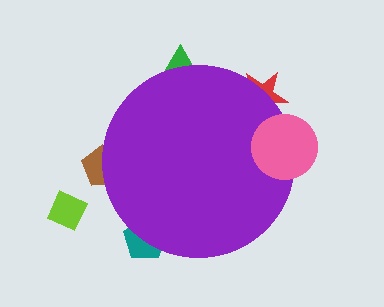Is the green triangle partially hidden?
Yes, the green triangle is partially hidden behind the purple circle.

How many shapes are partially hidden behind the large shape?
4 shapes are partially hidden.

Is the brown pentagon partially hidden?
Yes, the brown pentagon is partially hidden behind the purple circle.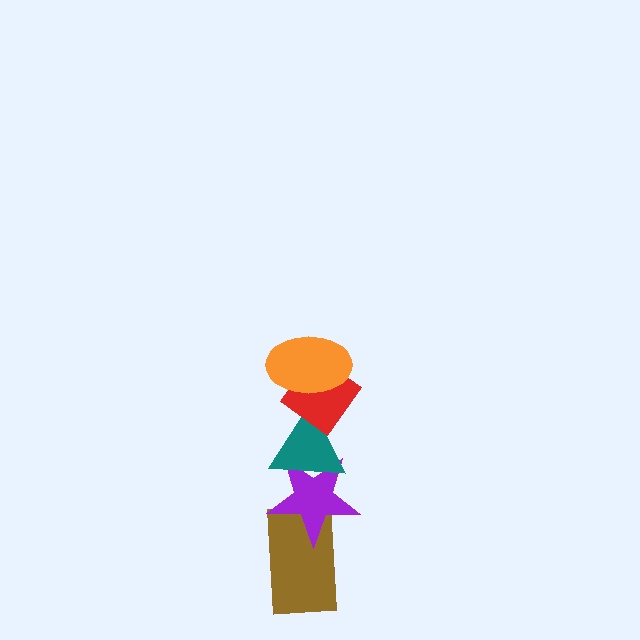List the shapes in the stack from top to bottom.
From top to bottom: the orange ellipse, the red diamond, the teal triangle, the purple star, the brown rectangle.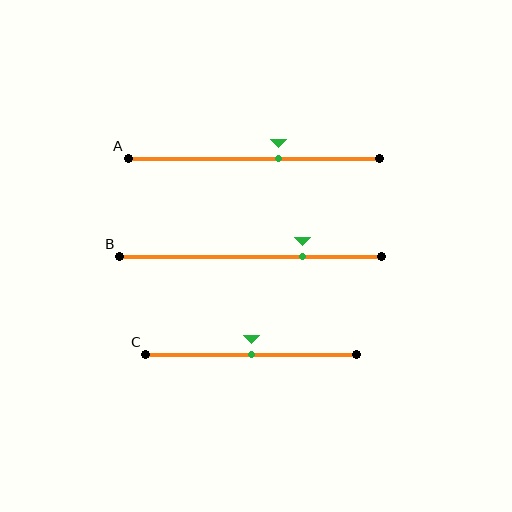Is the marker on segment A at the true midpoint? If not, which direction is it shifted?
No, the marker on segment A is shifted to the right by about 10% of the segment length.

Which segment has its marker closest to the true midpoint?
Segment C has its marker closest to the true midpoint.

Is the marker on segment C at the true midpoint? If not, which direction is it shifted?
Yes, the marker on segment C is at the true midpoint.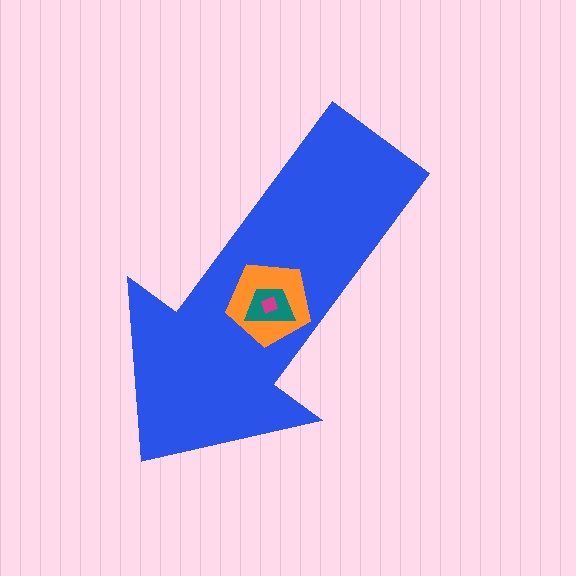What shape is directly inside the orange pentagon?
The teal trapezoid.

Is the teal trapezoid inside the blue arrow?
Yes.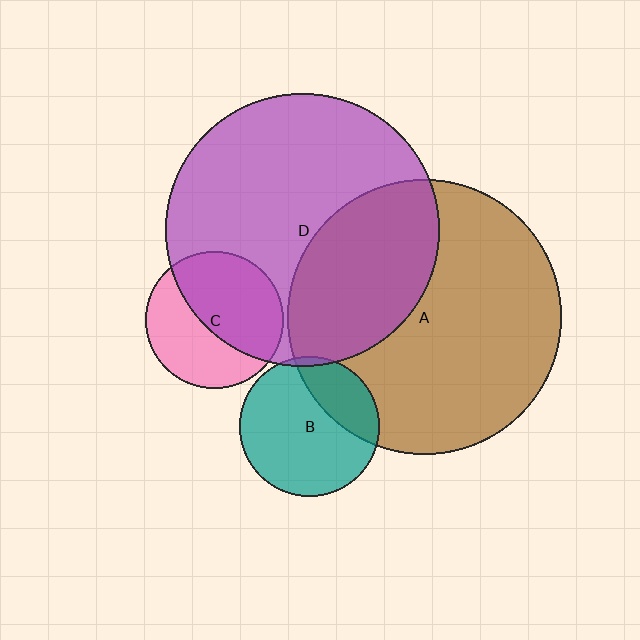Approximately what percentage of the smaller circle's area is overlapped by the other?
Approximately 55%.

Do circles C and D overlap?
Yes.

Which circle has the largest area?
Circle A (brown).